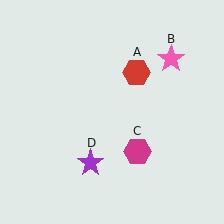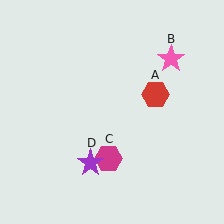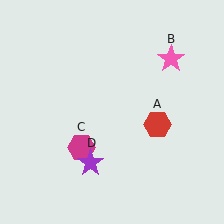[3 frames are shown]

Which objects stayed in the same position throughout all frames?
Pink star (object B) and purple star (object D) remained stationary.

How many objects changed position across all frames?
2 objects changed position: red hexagon (object A), magenta hexagon (object C).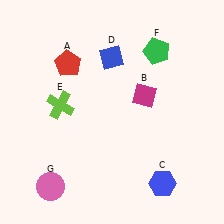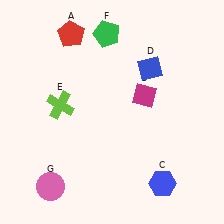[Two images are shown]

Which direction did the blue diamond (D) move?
The blue diamond (D) moved right.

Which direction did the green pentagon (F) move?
The green pentagon (F) moved left.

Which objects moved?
The objects that moved are: the red pentagon (A), the blue diamond (D), the green pentagon (F).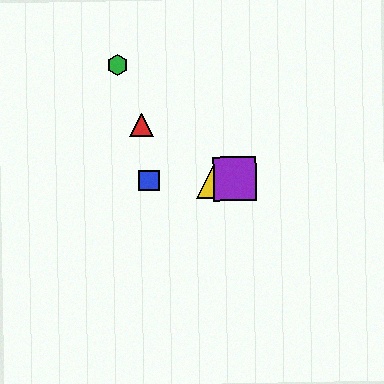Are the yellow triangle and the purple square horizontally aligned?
Yes, both are at y≈179.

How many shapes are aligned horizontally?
3 shapes (the blue square, the yellow triangle, the purple square) are aligned horizontally.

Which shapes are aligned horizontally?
The blue square, the yellow triangle, the purple square are aligned horizontally.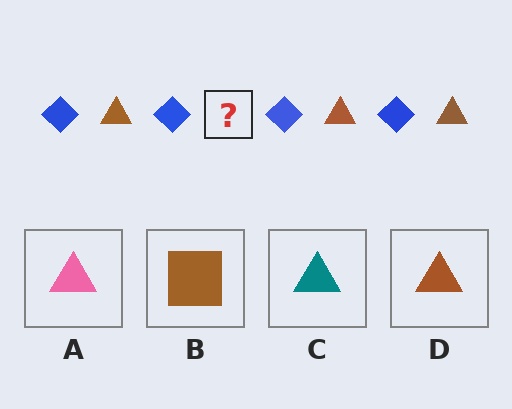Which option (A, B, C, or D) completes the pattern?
D.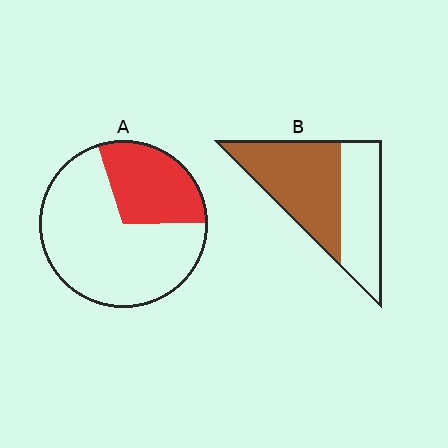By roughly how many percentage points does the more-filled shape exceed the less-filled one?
By roughly 25 percentage points (B over A).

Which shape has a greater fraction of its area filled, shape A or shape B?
Shape B.